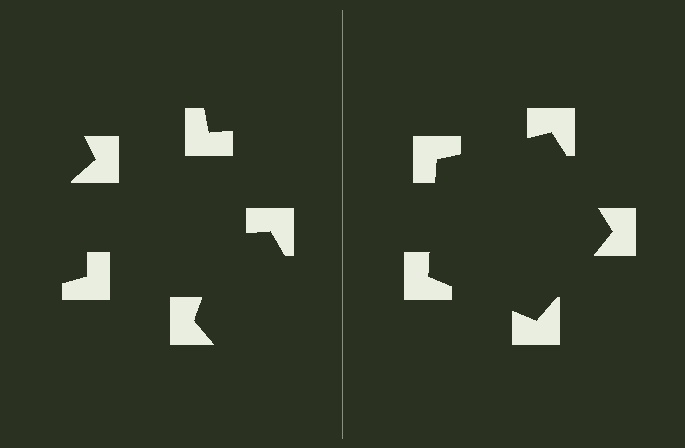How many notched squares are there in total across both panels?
10 — 5 on each side.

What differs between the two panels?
The notched squares are positioned identically on both sides; only the wedge orientations differ. On the right they align to a pentagon; on the left they are misaligned.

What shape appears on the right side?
An illusory pentagon.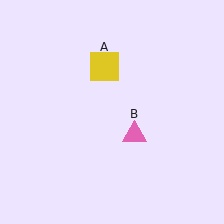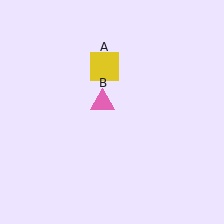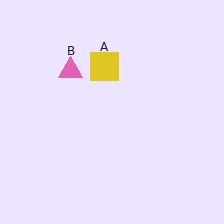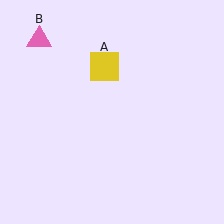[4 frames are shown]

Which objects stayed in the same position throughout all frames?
Yellow square (object A) remained stationary.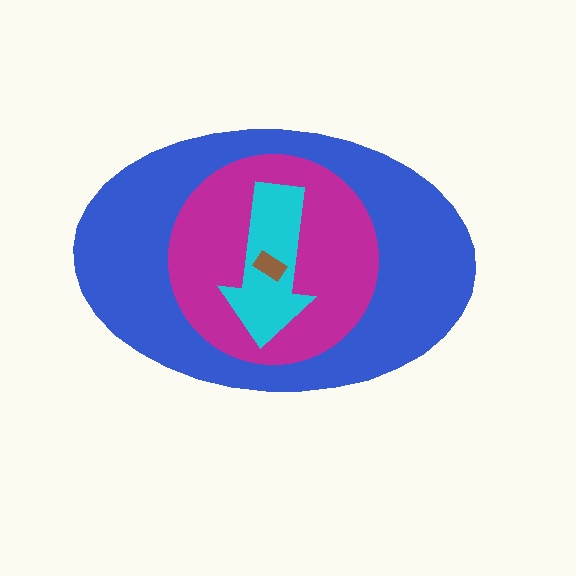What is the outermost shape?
The blue ellipse.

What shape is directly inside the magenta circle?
The cyan arrow.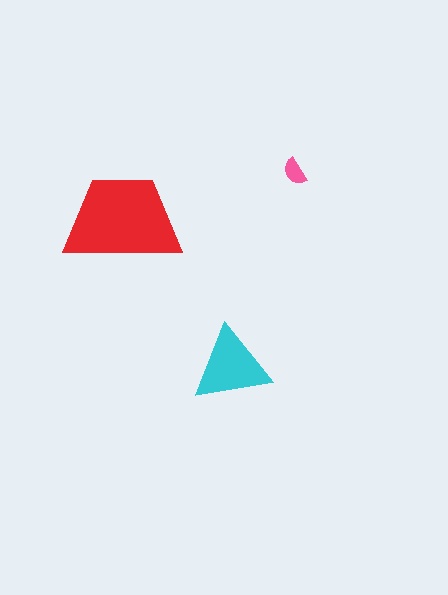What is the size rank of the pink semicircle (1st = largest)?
3rd.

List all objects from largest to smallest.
The red trapezoid, the cyan triangle, the pink semicircle.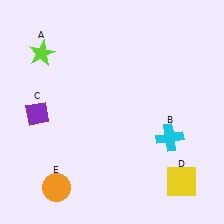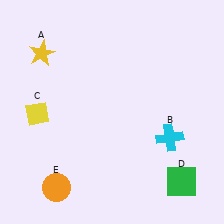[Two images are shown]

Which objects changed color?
A changed from lime to yellow. C changed from purple to yellow. D changed from yellow to green.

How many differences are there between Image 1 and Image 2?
There are 3 differences between the two images.